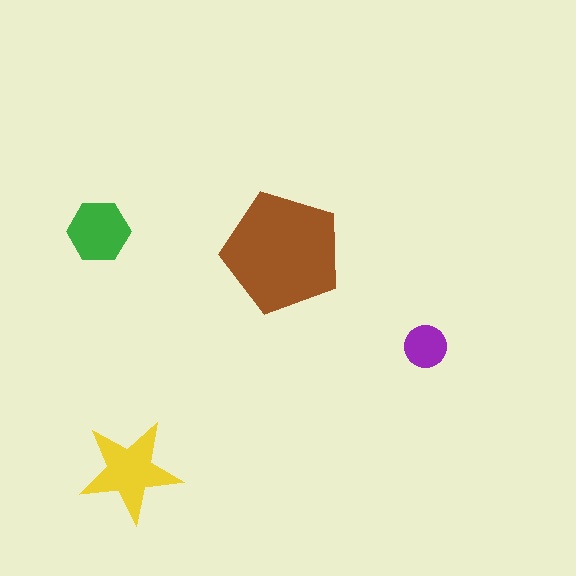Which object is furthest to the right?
The purple circle is rightmost.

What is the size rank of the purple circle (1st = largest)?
4th.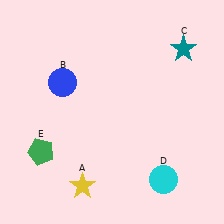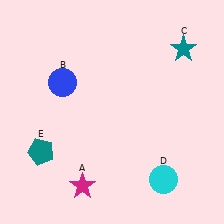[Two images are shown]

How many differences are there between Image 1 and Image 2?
There are 2 differences between the two images.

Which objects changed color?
A changed from yellow to magenta. E changed from green to teal.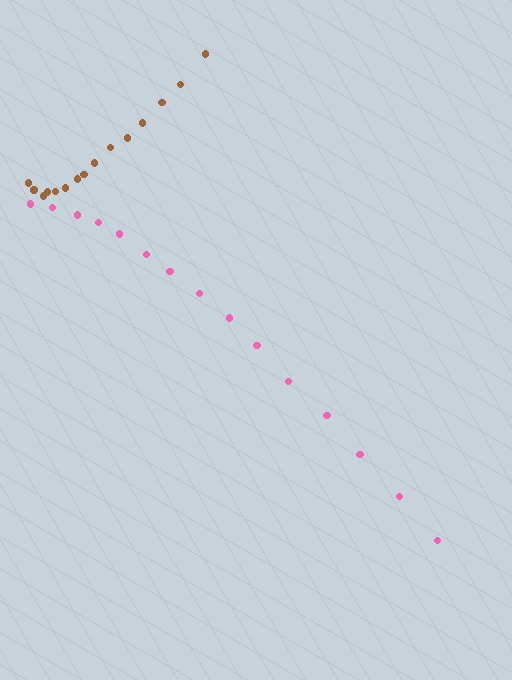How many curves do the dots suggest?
There are 2 distinct paths.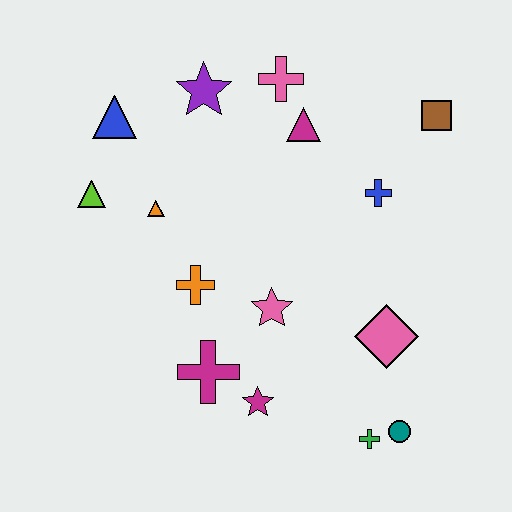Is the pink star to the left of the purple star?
No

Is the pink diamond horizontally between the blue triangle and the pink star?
No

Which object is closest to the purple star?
The pink cross is closest to the purple star.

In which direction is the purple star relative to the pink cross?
The purple star is to the left of the pink cross.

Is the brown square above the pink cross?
No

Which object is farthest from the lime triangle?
The teal circle is farthest from the lime triangle.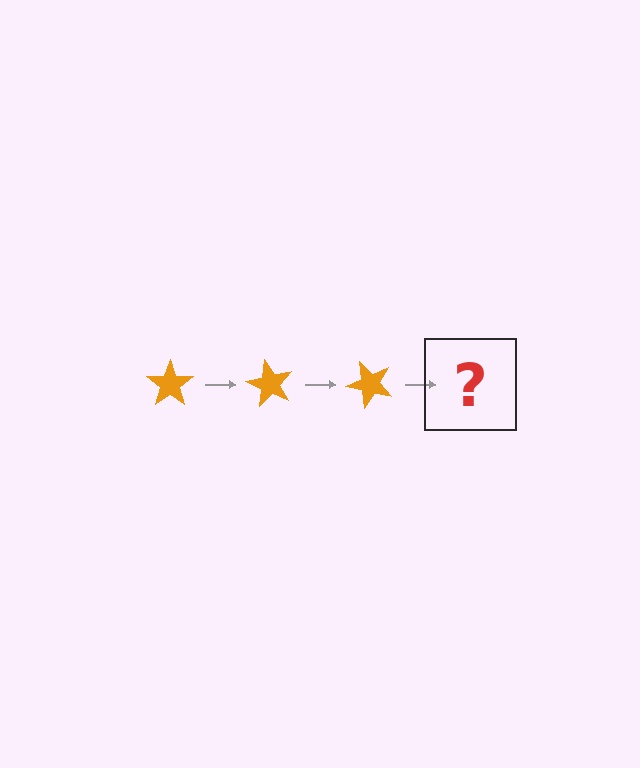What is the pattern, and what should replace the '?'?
The pattern is that the star rotates 60 degrees each step. The '?' should be an orange star rotated 180 degrees.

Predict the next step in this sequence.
The next step is an orange star rotated 180 degrees.